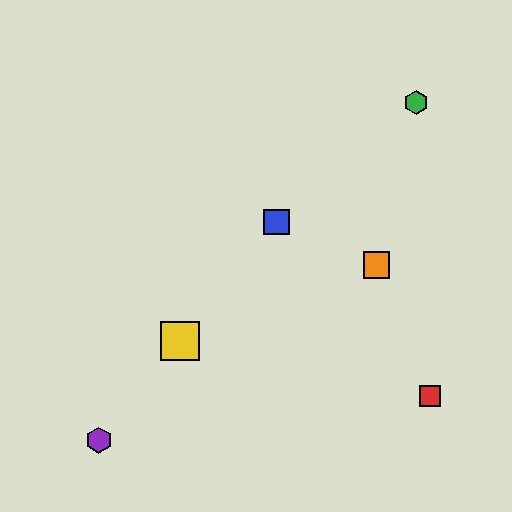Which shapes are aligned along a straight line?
The blue square, the yellow square, the purple hexagon are aligned along a straight line.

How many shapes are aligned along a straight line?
3 shapes (the blue square, the yellow square, the purple hexagon) are aligned along a straight line.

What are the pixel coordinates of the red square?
The red square is at (430, 396).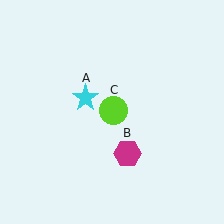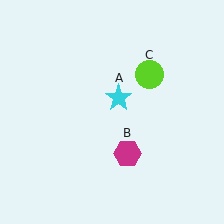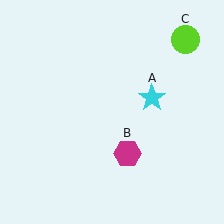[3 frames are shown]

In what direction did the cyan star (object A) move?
The cyan star (object A) moved right.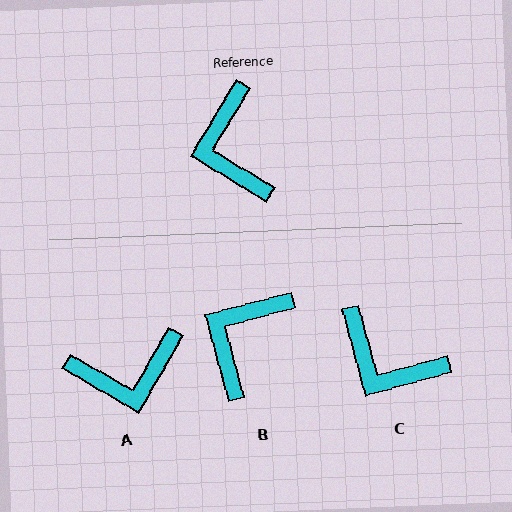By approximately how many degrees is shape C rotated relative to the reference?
Approximately 46 degrees counter-clockwise.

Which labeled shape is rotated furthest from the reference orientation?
A, about 91 degrees away.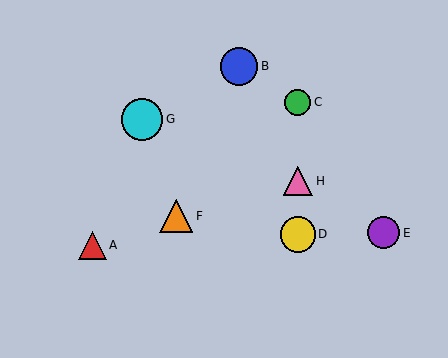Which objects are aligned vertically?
Objects C, D, H are aligned vertically.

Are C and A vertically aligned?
No, C is at x≈298 and A is at x≈92.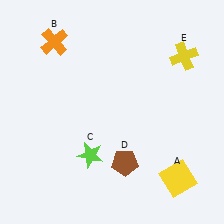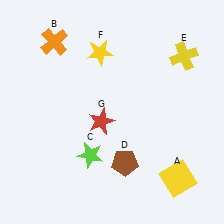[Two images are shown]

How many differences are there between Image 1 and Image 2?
There are 2 differences between the two images.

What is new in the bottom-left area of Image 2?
A red star (G) was added in the bottom-left area of Image 2.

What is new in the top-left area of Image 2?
A yellow star (F) was added in the top-left area of Image 2.